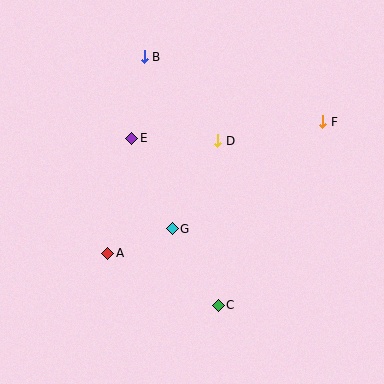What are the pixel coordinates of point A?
Point A is at (108, 253).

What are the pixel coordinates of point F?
Point F is at (323, 122).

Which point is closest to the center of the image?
Point G at (172, 229) is closest to the center.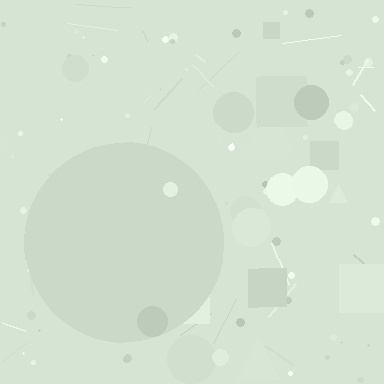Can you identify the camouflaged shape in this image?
The camouflaged shape is a circle.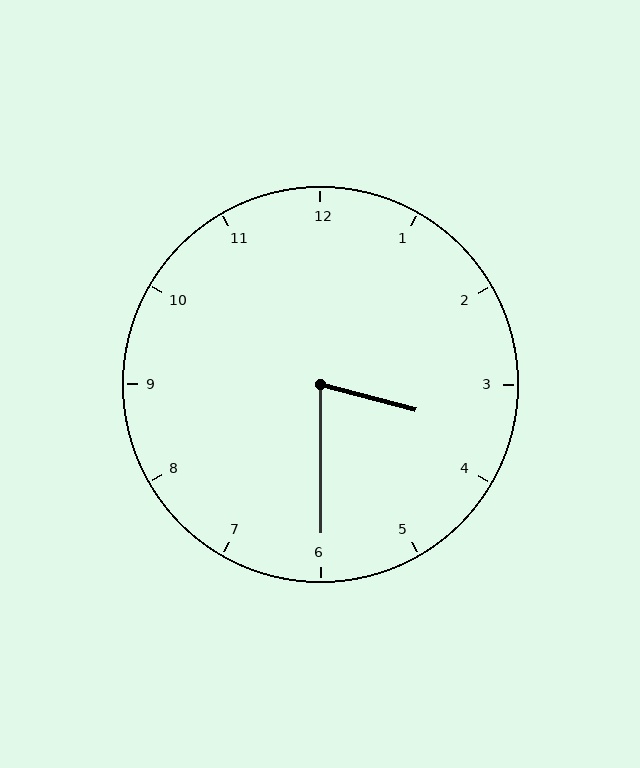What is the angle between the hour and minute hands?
Approximately 75 degrees.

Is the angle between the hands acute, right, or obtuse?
It is acute.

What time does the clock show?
3:30.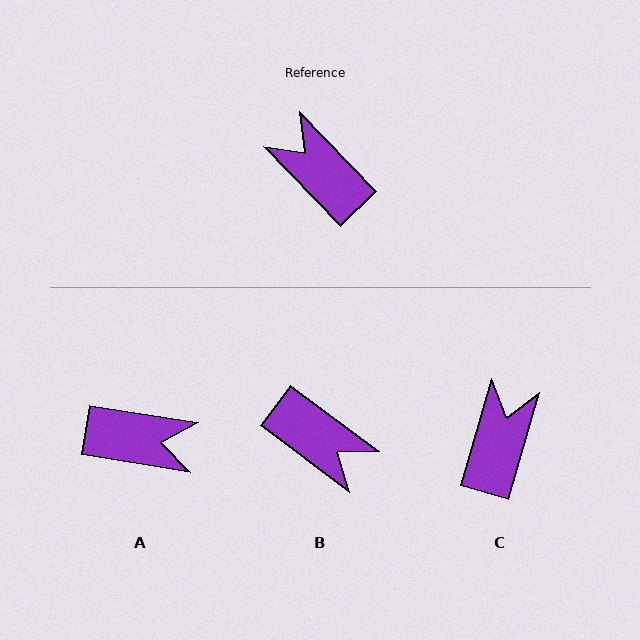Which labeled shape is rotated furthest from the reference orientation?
B, about 171 degrees away.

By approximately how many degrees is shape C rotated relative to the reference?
Approximately 60 degrees clockwise.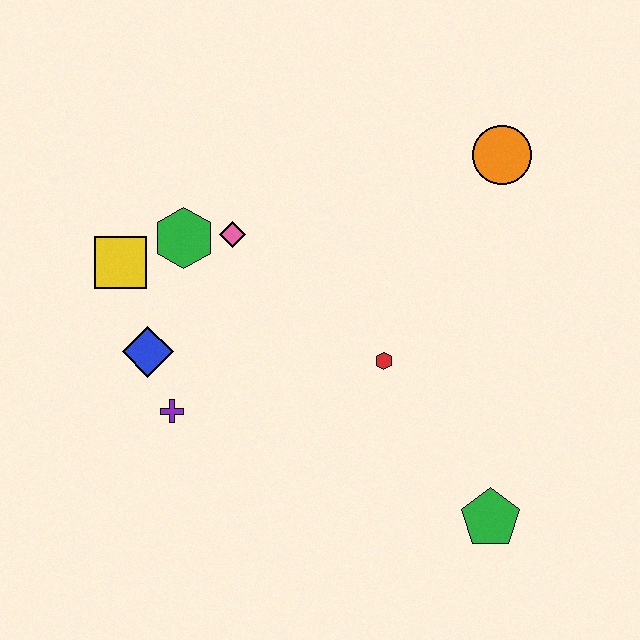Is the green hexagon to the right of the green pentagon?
No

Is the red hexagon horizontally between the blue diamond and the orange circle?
Yes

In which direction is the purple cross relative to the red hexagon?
The purple cross is to the left of the red hexagon.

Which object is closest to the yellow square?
The green hexagon is closest to the yellow square.